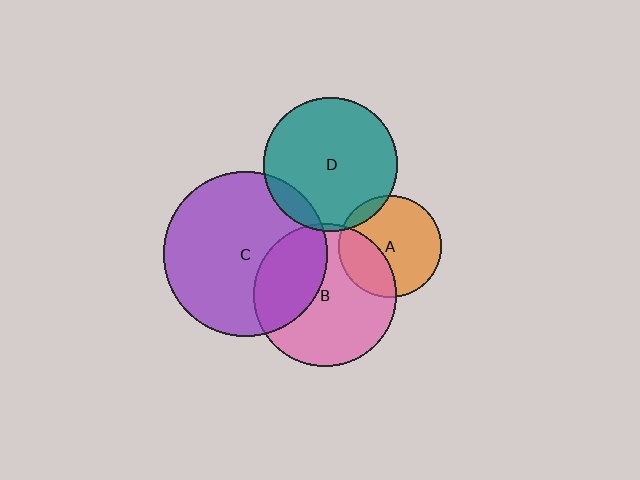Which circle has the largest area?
Circle C (purple).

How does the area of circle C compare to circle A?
Approximately 2.6 times.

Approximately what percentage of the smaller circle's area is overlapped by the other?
Approximately 35%.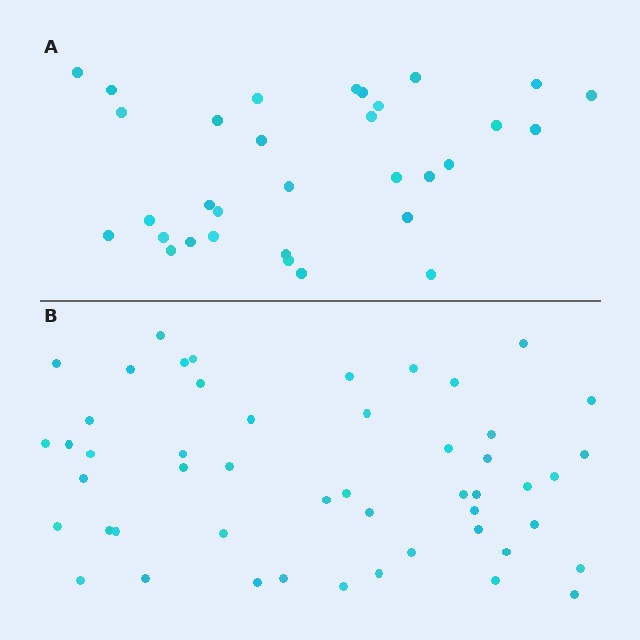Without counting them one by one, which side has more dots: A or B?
Region B (the bottom region) has more dots.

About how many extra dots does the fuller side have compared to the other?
Region B has approximately 20 more dots than region A.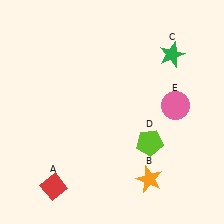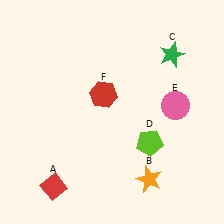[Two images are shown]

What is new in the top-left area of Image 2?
A red hexagon (F) was added in the top-left area of Image 2.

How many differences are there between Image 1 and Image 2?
There is 1 difference between the two images.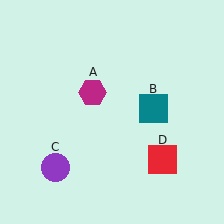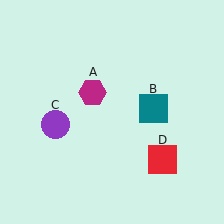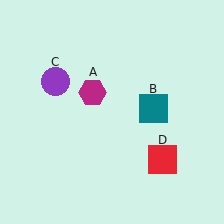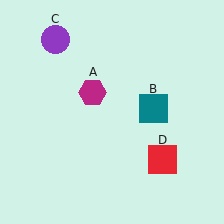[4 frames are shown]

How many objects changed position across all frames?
1 object changed position: purple circle (object C).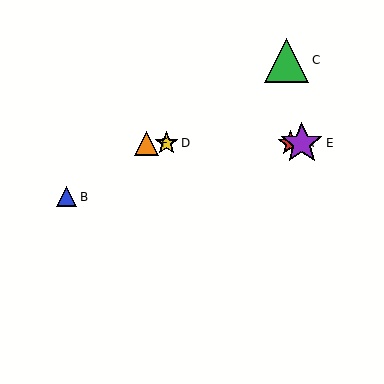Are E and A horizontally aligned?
Yes, both are at y≈143.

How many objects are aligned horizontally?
4 objects (A, D, E, F) are aligned horizontally.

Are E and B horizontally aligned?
No, E is at y≈143 and B is at y≈197.